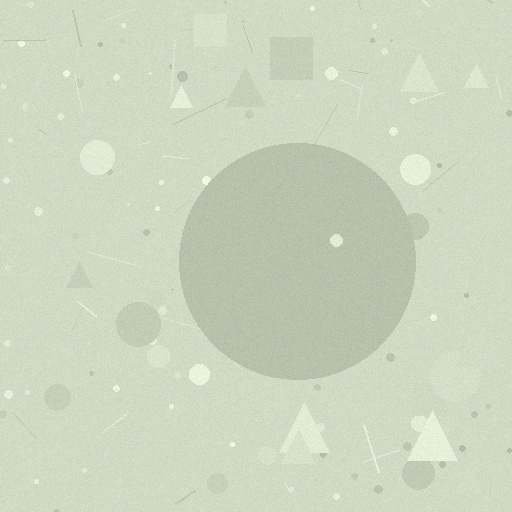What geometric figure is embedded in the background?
A circle is embedded in the background.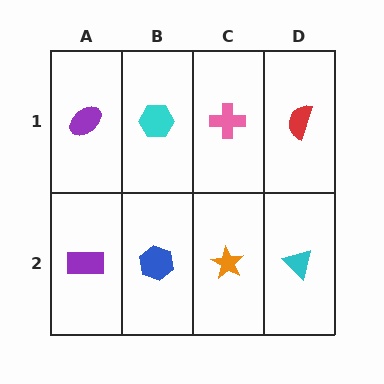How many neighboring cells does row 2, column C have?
3.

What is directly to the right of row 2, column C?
A cyan triangle.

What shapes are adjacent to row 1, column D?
A cyan triangle (row 2, column D), a pink cross (row 1, column C).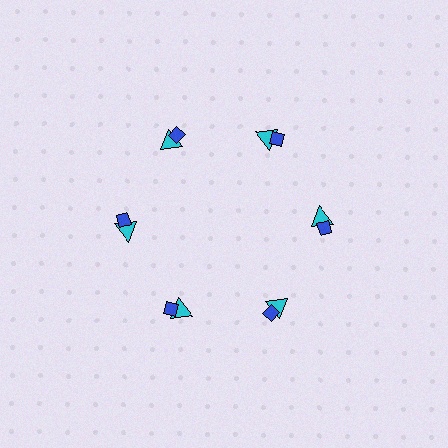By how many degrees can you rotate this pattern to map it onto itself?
The pattern maps onto itself every 60 degrees of rotation.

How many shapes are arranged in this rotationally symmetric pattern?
There are 12 shapes, arranged in 6 groups of 2.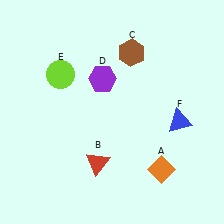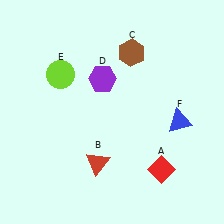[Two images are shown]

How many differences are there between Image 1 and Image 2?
There is 1 difference between the two images.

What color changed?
The diamond (A) changed from orange in Image 1 to red in Image 2.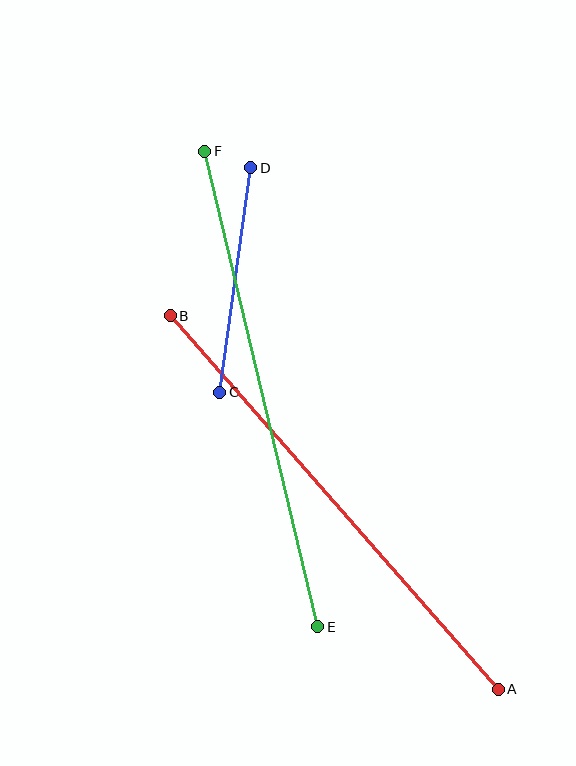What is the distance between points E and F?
The distance is approximately 489 pixels.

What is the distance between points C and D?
The distance is approximately 226 pixels.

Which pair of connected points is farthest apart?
Points A and B are farthest apart.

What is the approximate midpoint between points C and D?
The midpoint is at approximately (235, 280) pixels.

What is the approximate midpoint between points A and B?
The midpoint is at approximately (334, 502) pixels.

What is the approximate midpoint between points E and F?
The midpoint is at approximately (261, 389) pixels.